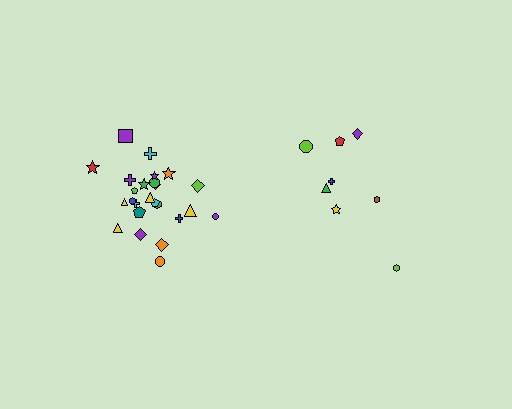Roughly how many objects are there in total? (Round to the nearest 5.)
Roughly 35 objects in total.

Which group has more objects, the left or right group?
The left group.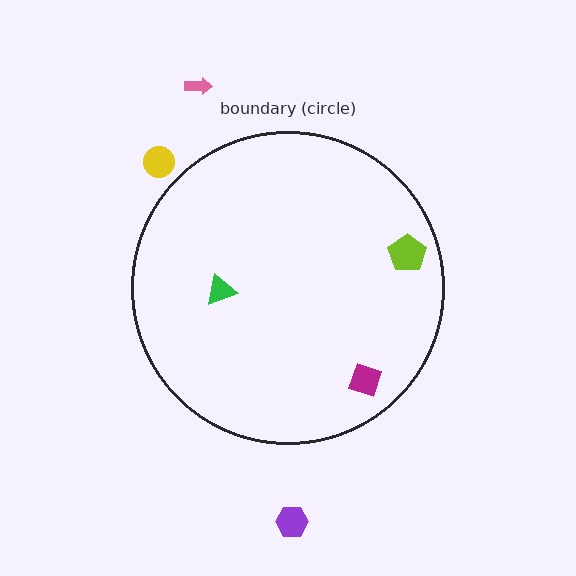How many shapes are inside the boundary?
3 inside, 3 outside.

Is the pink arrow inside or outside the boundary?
Outside.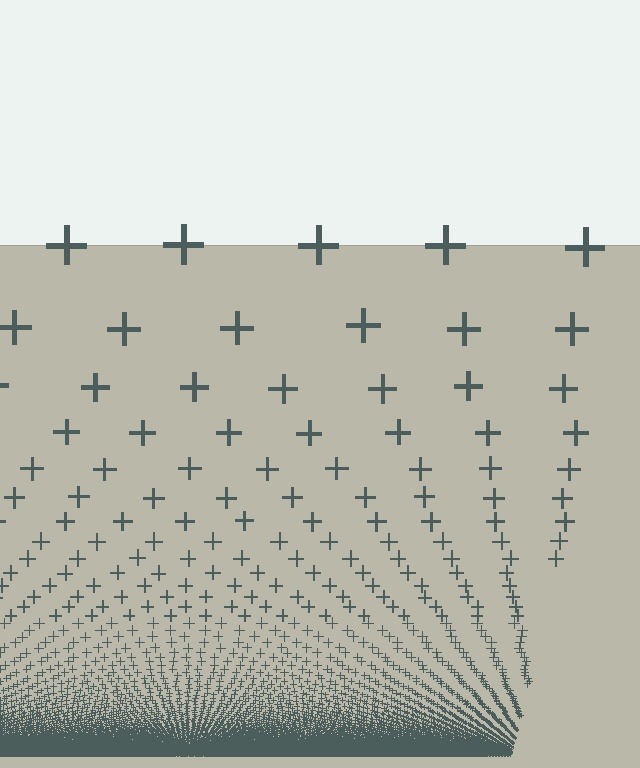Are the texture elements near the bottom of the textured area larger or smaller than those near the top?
Smaller. The gradient is inverted — elements near the bottom are smaller and denser.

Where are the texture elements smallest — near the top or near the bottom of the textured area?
Near the bottom.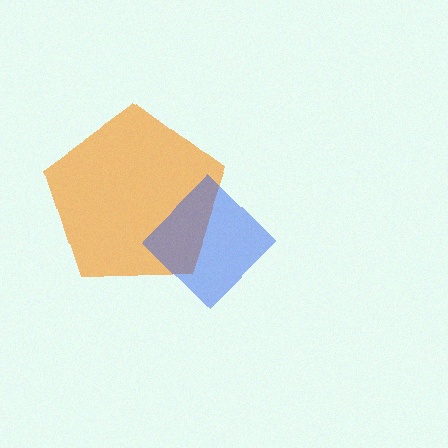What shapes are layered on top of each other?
The layered shapes are: an orange pentagon, a blue diamond.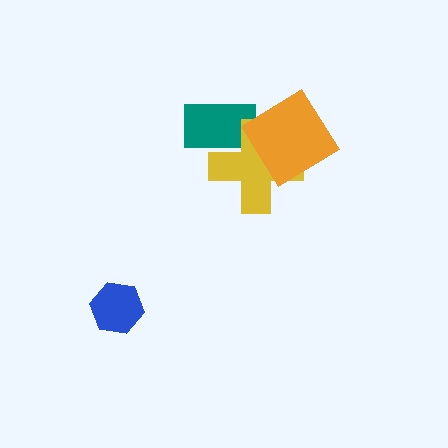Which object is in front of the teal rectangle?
The yellow cross is in front of the teal rectangle.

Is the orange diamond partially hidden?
No, no other shape covers it.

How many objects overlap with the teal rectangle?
1 object overlaps with the teal rectangle.